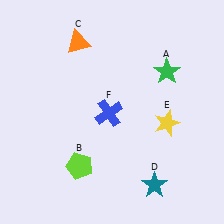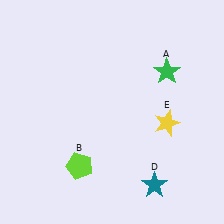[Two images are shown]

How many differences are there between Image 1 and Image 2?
There are 2 differences between the two images.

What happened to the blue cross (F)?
The blue cross (F) was removed in Image 2. It was in the bottom-left area of Image 1.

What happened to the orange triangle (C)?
The orange triangle (C) was removed in Image 2. It was in the top-left area of Image 1.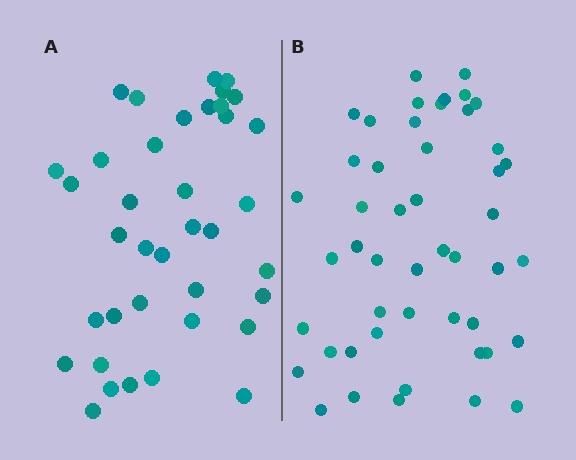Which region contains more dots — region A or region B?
Region B (the right region) has more dots.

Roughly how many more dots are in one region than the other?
Region B has roughly 10 or so more dots than region A.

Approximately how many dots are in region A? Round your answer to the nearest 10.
About 40 dots. (The exact count is 38, which rounds to 40.)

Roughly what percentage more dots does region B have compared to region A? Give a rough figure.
About 25% more.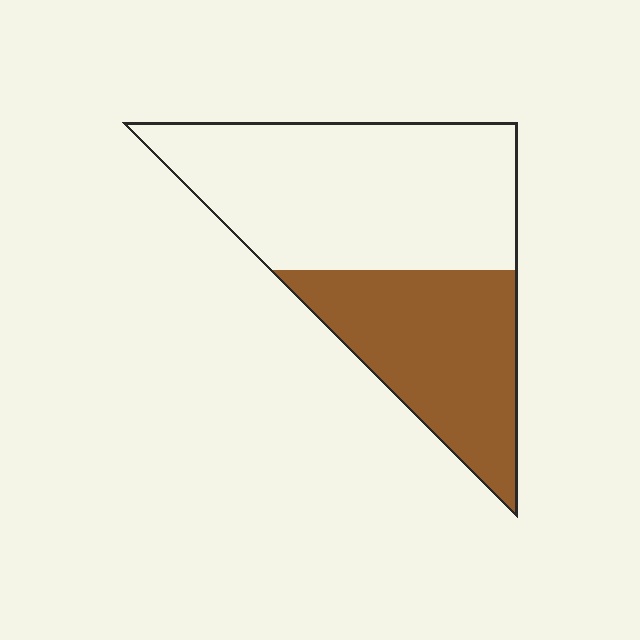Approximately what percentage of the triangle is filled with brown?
Approximately 40%.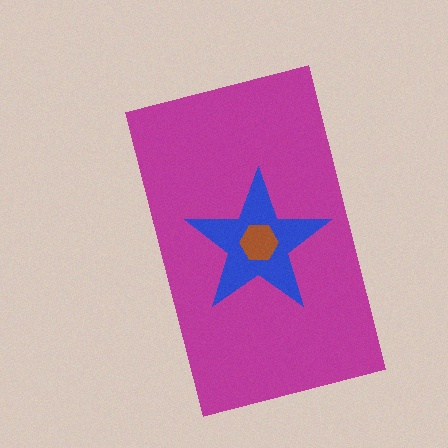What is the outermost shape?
The magenta rectangle.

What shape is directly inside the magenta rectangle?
The blue star.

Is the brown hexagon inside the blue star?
Yes.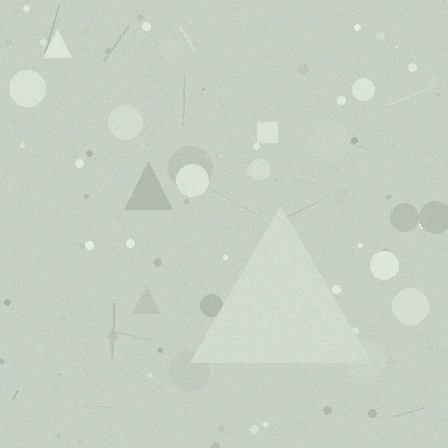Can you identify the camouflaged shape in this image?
The camouflaged shape is a triangle.